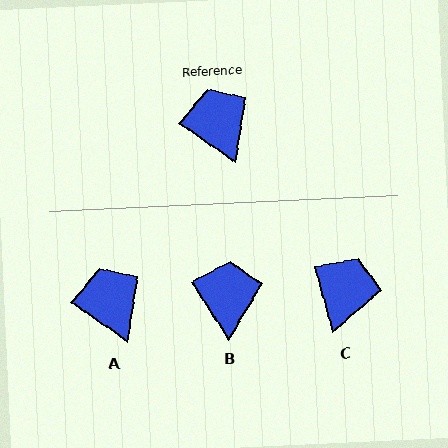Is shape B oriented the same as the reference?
No, it is off by about 22 degrees.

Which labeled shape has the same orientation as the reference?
A.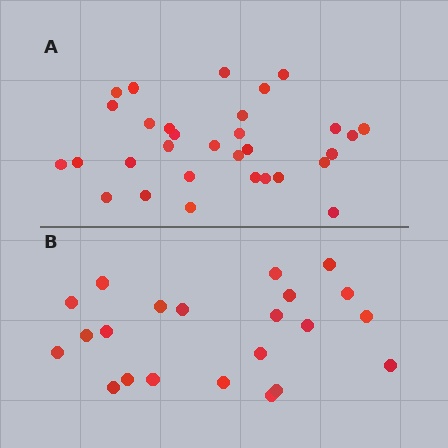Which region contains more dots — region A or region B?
Region A (the top region) has more dots.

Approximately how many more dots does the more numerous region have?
Region A has roughly 8 or so more dots than region B.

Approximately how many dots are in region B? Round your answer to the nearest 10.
About 20 dots. (The exact count is 22, which rounds to 20.)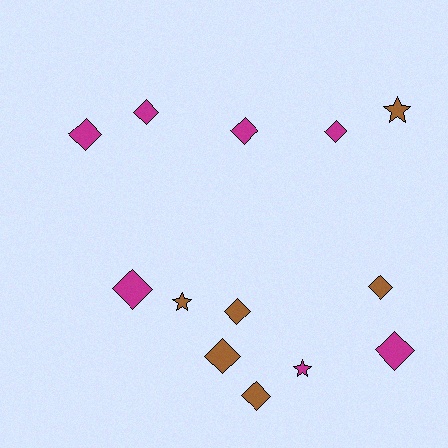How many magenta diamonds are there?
There are 6 magenta diamonds.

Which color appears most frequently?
Magenta, with 7 objects.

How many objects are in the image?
There are 13 objects.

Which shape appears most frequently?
Diamond, with 10 objects.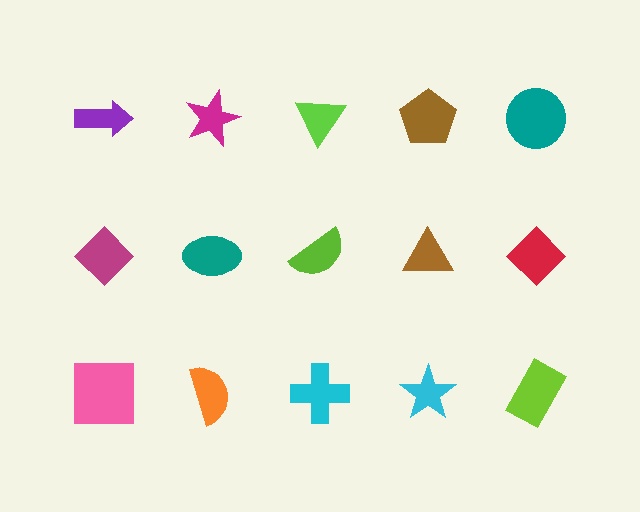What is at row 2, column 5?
A red diamond.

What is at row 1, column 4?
A brown pentagon.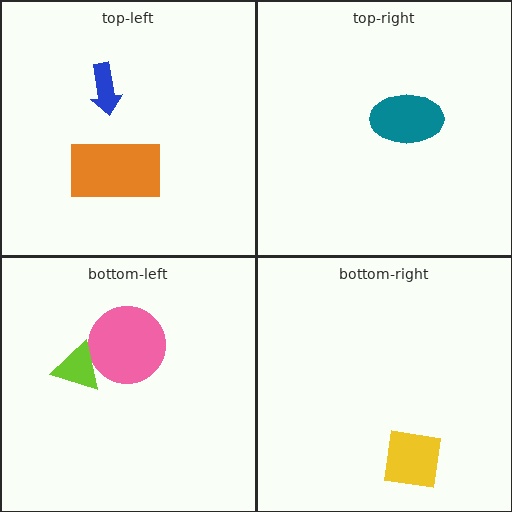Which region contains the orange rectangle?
The top-left region.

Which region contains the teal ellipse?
The top-right region.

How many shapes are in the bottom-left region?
2.